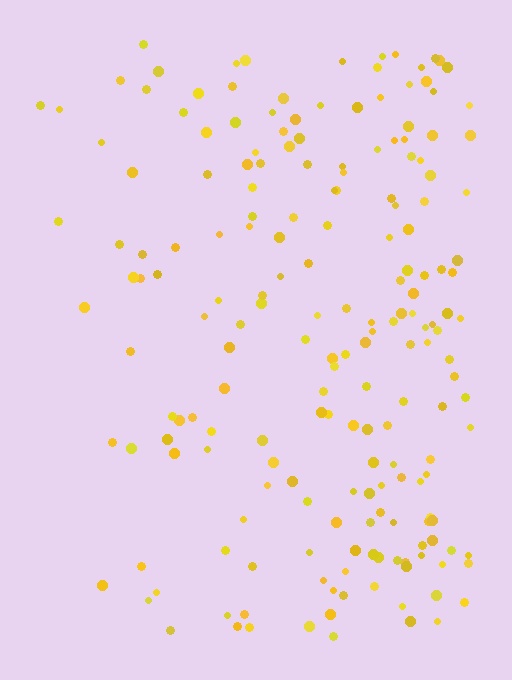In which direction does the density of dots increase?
From left to right, with the right side densest.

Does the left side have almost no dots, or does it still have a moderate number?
Still a moderate number, just noticeably fewer than the right.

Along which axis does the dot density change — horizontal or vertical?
Horizontal.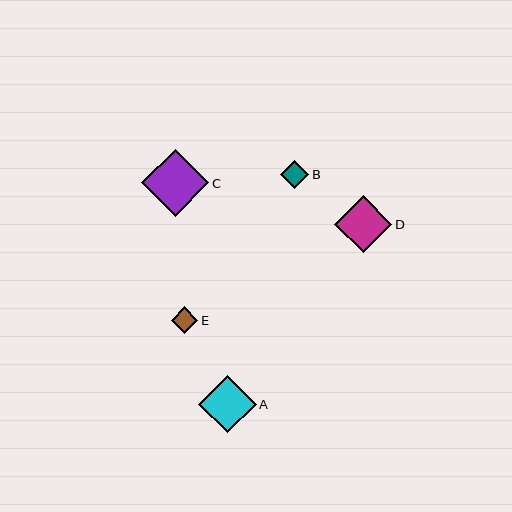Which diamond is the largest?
Diamond C is the largest with a size of approximately 68 pixels.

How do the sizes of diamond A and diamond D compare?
Diamond A and diamond D are approximately the same size.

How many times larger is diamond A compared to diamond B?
Diamond A is approximately 2.1 times the size of diamond B.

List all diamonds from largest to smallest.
From largest to smallest: C, A, D, B, E.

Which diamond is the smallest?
Diamond E is the smallest with a size of approximately 27 pixels.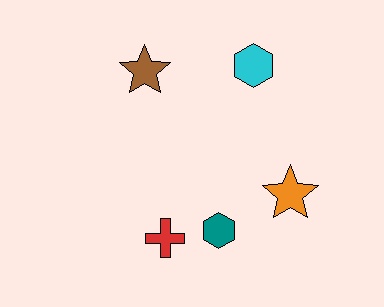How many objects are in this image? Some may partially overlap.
There are 5 objects.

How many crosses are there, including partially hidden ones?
There is 1 cross.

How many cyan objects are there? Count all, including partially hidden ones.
There is 1 cyan object.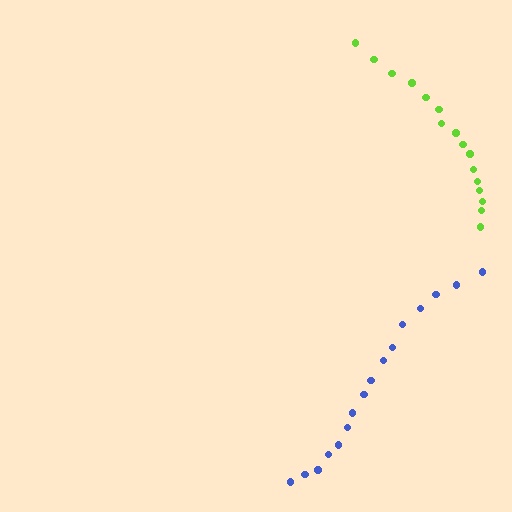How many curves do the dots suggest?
There are 2 distinct paths.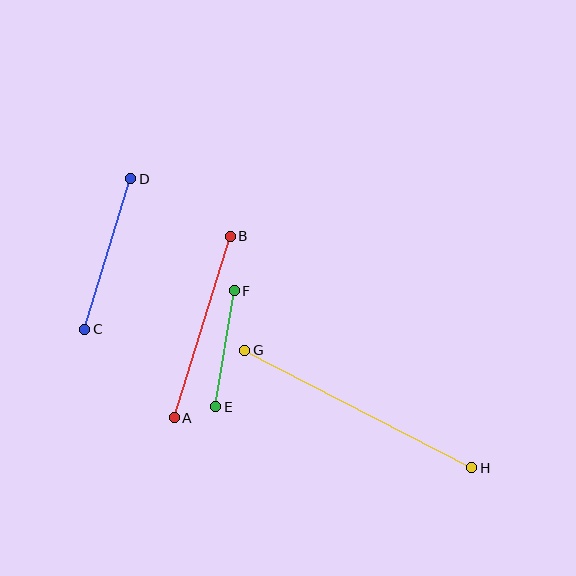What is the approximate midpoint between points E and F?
The midpoint is at approximately (225, 349) pixels.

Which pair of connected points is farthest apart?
Points G and H are farthest apart.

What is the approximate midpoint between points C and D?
The midpoint is at approximately (108, 254) pixels.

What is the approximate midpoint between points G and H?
The midpoint is at approximately (358, 409) pixels.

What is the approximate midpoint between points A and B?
The midpoint is at approximately (202, 327) pixels.